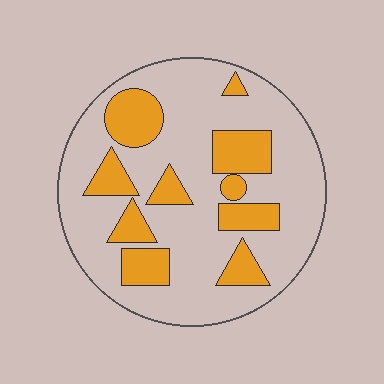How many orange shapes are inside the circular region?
10.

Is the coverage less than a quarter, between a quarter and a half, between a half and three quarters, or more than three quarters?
Between a quarter and a half.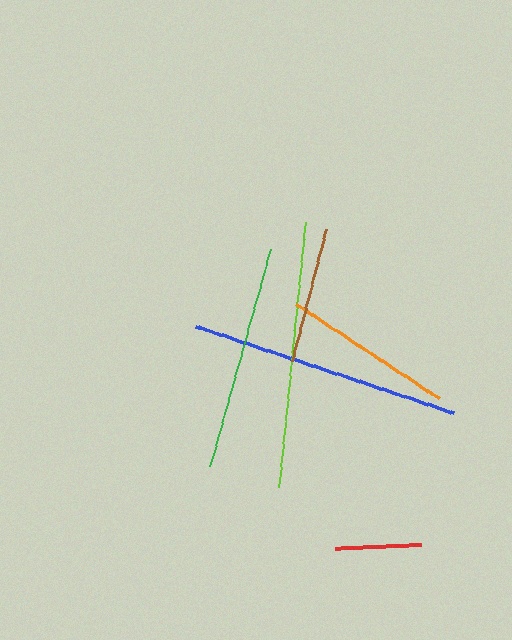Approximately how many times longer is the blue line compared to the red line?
The blue line is approximately 3.2 times the length of the red line.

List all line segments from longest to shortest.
From longest to shortest: blue, lime, green, orange, brown, red.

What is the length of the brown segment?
The brown segment is approximately 138 pixels long.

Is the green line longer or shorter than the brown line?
The green line is longer than the brown line.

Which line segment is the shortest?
The red line is the shortest at approximately 86 pixels.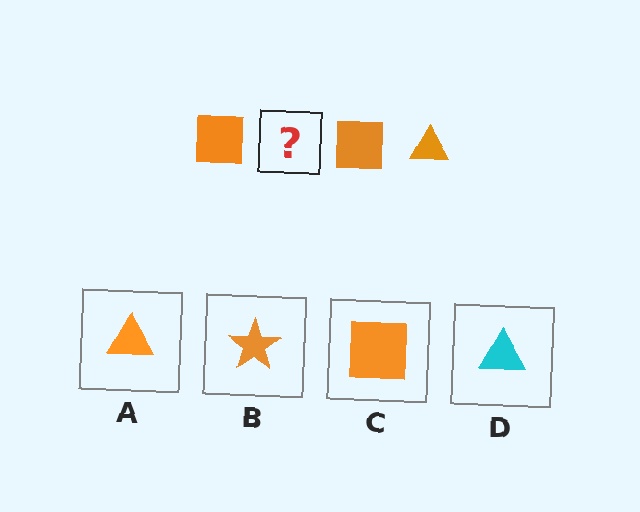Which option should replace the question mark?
Option A.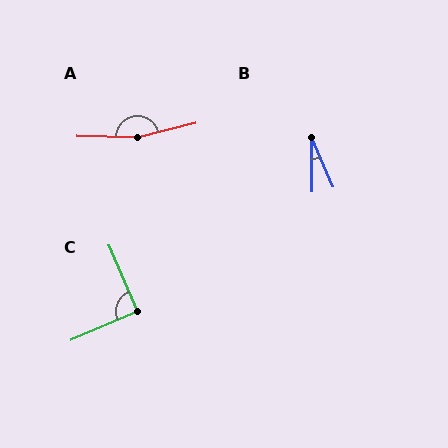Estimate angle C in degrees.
Approximately 90 degrees.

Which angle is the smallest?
B, at approximately 23 degrees.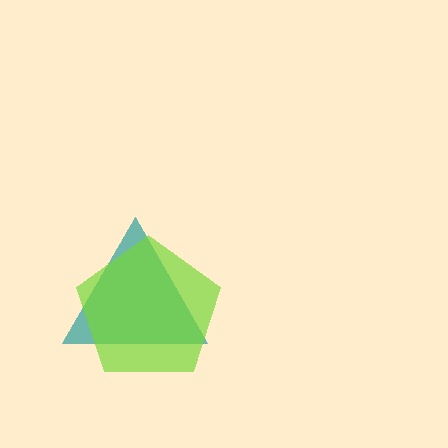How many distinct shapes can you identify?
There are 2 distinct shapes: a teal triangle, a lime pentagon.